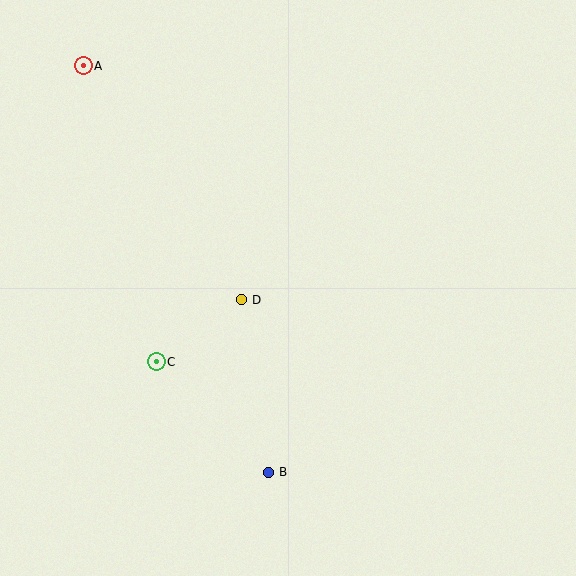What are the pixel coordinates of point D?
Point D is at (241, 300).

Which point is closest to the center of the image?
Point D at (241, 300) is closest to the center.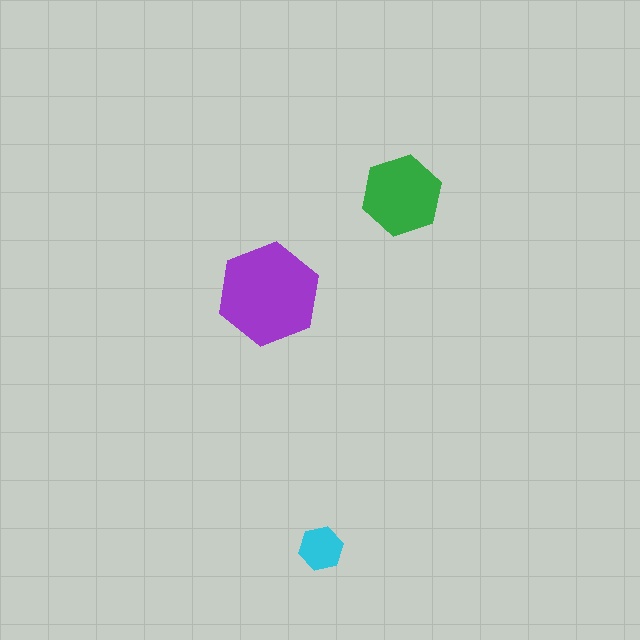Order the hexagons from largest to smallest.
the purple one, the green one, the cyan one.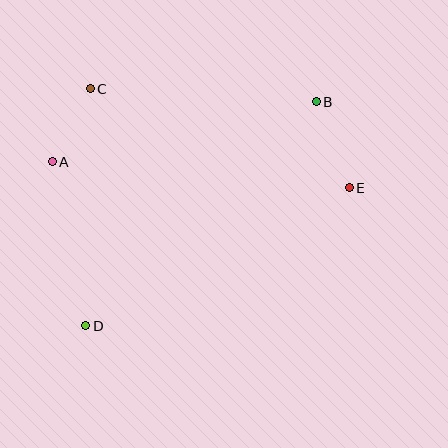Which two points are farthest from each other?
Points B and D are farthest from each other.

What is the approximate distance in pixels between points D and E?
The distance between D and E is approximately 297 pixels.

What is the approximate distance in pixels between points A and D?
The distance between A and D is approximately 167 pixels.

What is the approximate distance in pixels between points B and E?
The distance between B and E is approximately 92 pixels.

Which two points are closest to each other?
Points A and C are closest to each other.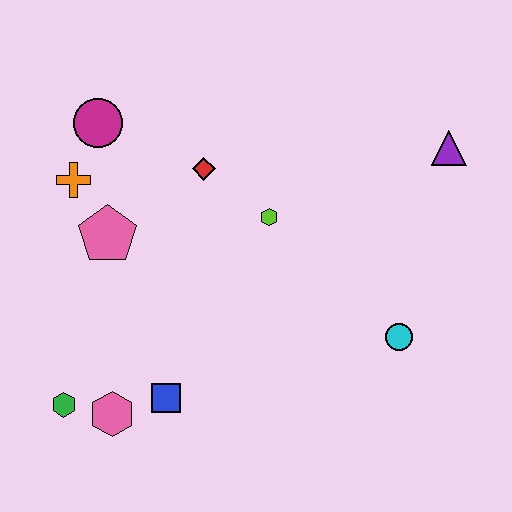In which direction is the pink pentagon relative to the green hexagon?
The pink pentagon is above the green hexagon.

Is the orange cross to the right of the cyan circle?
No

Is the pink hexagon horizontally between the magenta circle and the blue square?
Yes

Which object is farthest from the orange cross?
The purple triangle is farthest from the orange cross.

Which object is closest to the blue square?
The pink hexagon is closest to the blue square.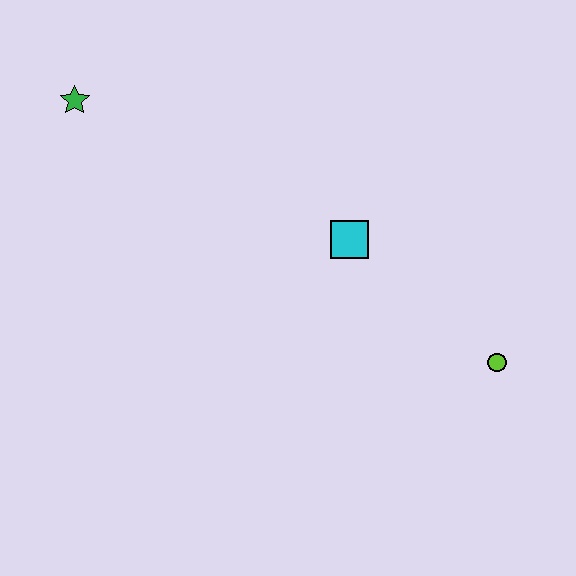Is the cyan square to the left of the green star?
No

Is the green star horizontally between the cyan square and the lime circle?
No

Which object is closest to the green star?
The cyan square is closest to the green star.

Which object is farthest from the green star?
The lime circle is farthest from the green star.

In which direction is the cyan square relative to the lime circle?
The cyan square is to the left of the lime circle.